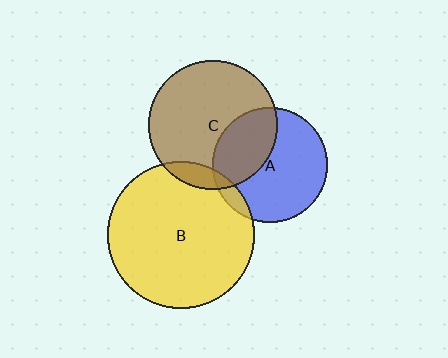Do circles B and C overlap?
Yes.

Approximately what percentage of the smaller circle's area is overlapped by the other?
Approximately 10%.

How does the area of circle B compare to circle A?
Approximately 1.6 times.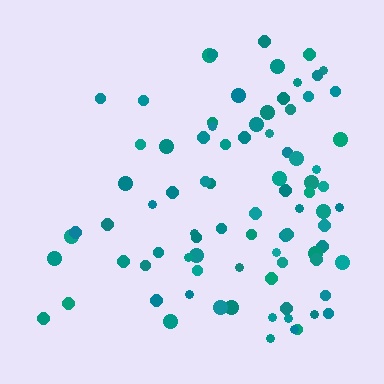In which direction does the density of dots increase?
From left to right, with the right side densest.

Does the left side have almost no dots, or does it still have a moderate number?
Still a moderate number, just noticeably fewer than the right.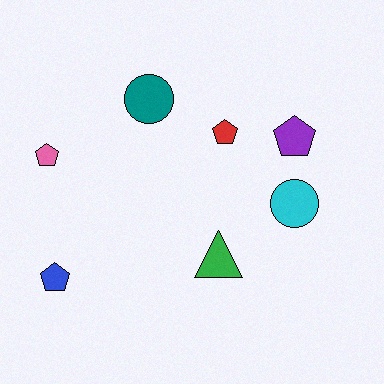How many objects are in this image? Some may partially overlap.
There are 7 objects.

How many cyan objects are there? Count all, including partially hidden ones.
There is 1 cyan object.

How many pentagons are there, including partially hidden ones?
There are 4 pentagons.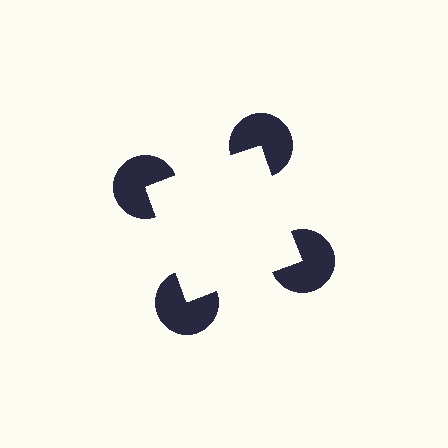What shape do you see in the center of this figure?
An illusory square — its edges are inferred from the aligned wedge cuts in the pac-man discs, not physically drawn.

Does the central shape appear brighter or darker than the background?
It typically appears slightly brighter than the background, even though no actual brightness change is drawn.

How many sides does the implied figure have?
4 sides.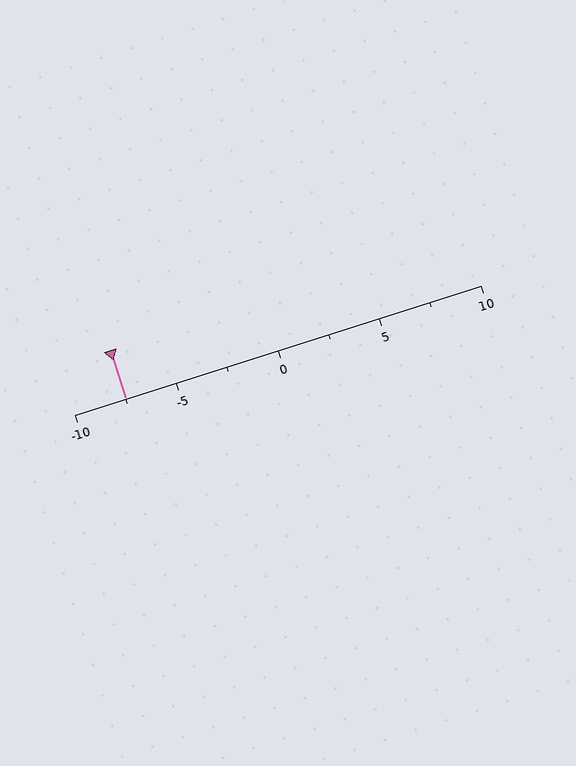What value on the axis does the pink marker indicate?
The marker indicates approximately -7.5.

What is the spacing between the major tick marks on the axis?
The major ticks are spaced 5 apart.